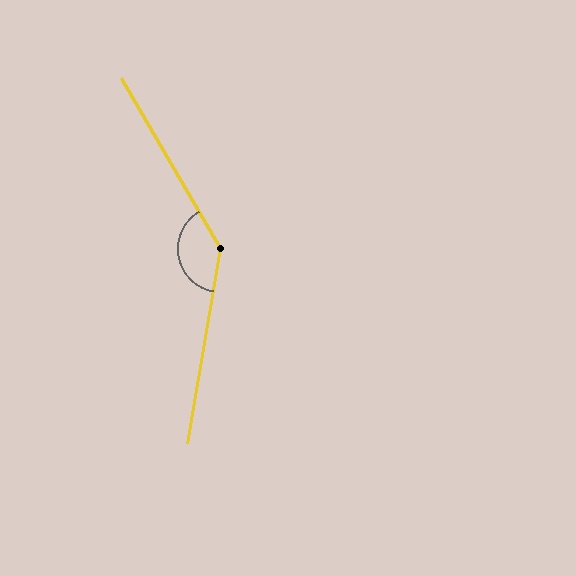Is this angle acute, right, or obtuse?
It is obtuse.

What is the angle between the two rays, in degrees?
Approximately 140 degrees.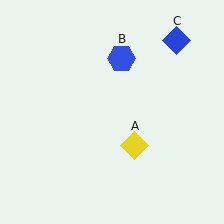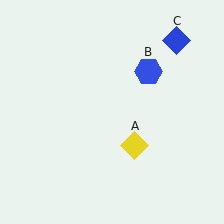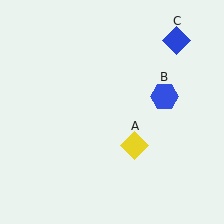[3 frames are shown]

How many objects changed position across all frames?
1 object changed position: blue hexagon (object B).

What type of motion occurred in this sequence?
The blue hexagon (object B) rotated clockwise around the center of the scene.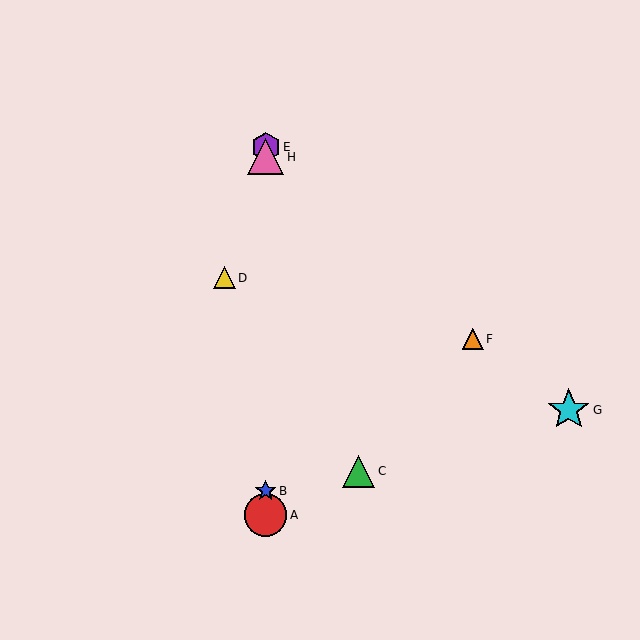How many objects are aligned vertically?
4 objects (A, B, E, H) are aligned vertically.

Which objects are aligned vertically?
Objects A, B, E, H are aligned vertically.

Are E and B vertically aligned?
Yes, both are at x≈266.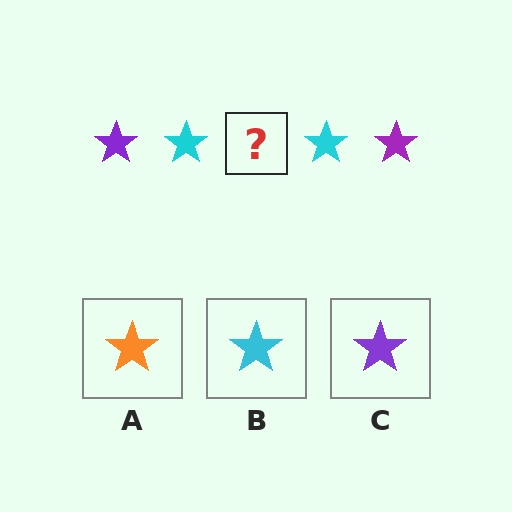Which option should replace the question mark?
Option C.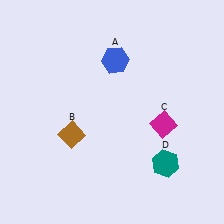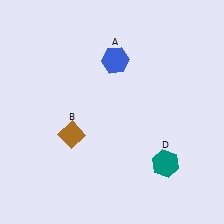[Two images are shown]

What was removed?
The magenta diamond (C) was removed in Image 2.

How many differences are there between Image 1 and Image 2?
There is 1 difference between the two images.